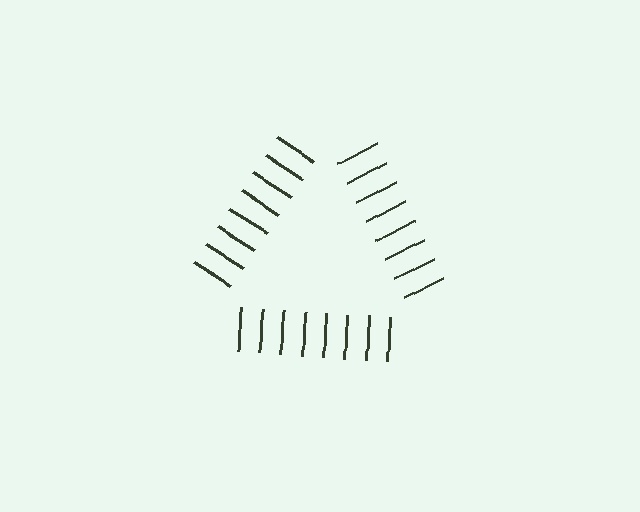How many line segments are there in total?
24 — 8 along each of the 3 edges.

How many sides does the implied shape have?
3 sides — the line-ends trace a triangle.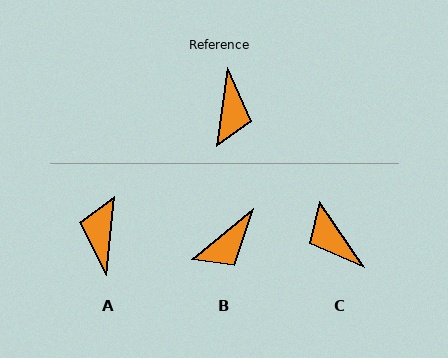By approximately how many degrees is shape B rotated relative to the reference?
Approximately 43 degrees clockwise.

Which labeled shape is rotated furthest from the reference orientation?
A, about 178 degrees away.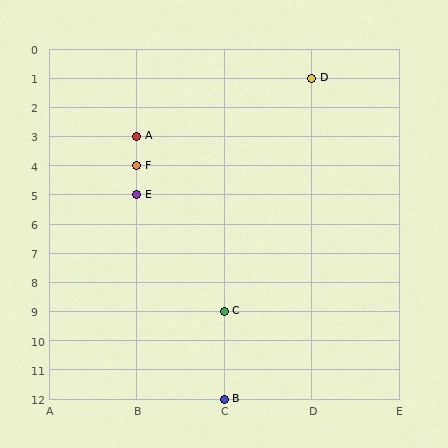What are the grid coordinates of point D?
Point D is at grid coordinates (D, 1).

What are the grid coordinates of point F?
Point F is at grid coordinates (B, 4).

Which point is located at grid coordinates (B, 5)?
Point E is at (B, 5).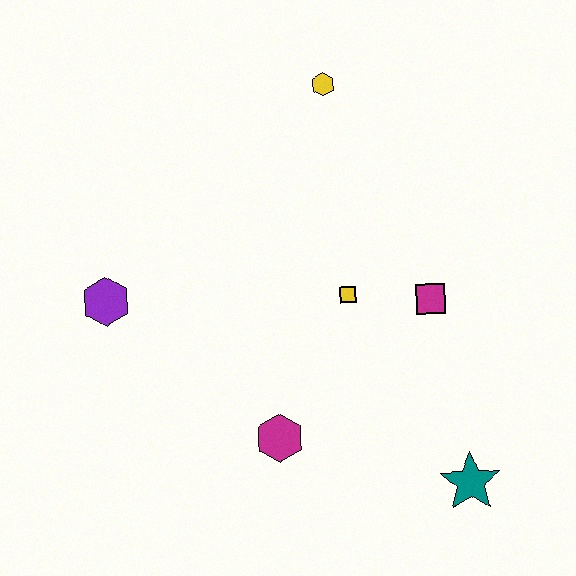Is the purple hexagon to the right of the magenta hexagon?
No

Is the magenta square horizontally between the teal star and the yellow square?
Yes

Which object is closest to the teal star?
The magenta square is closest to the teal star.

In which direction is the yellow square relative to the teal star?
The yellow square is above the teal star.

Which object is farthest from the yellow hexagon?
The teal star is farthest from the yellow hexagon.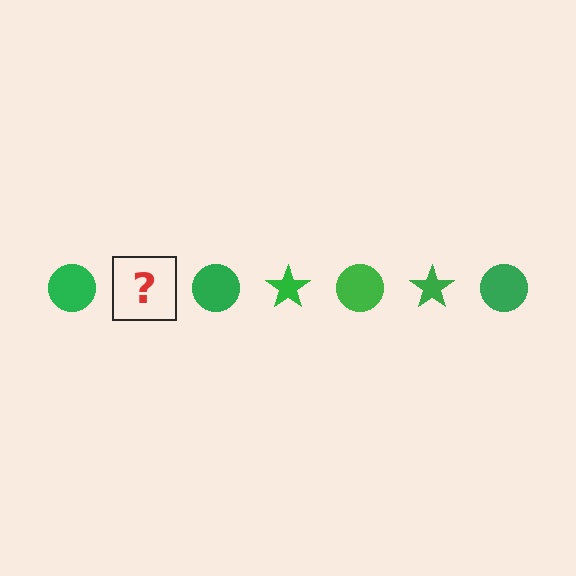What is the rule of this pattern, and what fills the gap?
The rule is that the pattern cycles through circle, star shapes in green. The gap should be filled with a green star.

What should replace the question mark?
The question mark should be replaced with a green star.